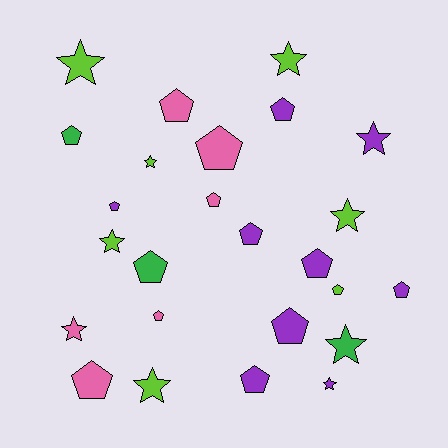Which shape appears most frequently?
Pentagon, with 15 objects.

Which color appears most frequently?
Purple, with 9 objects.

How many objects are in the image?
There are 25 objects.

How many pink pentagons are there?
There are 5 pink pentagons.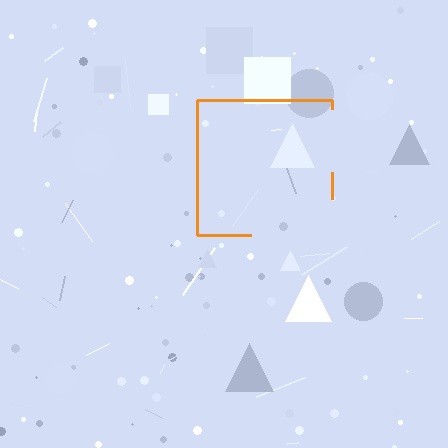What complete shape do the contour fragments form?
The contour fragments form a square.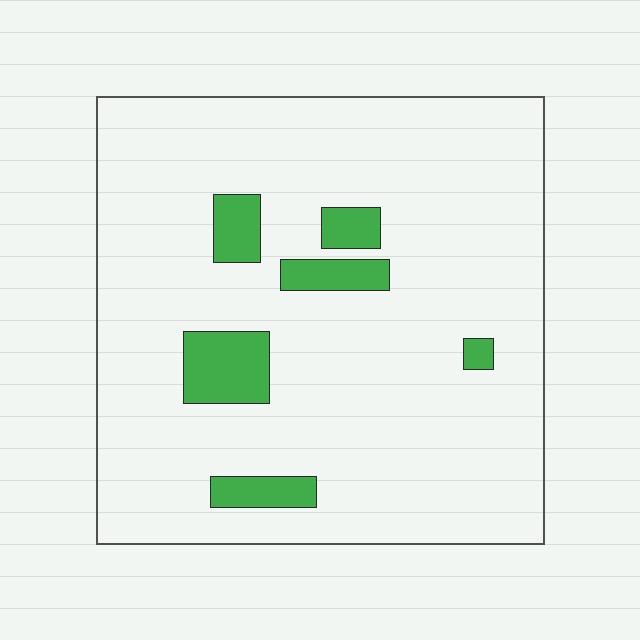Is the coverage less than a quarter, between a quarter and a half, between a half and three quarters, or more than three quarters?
Less than a quarter.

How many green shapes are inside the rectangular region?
6.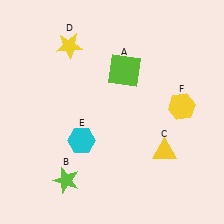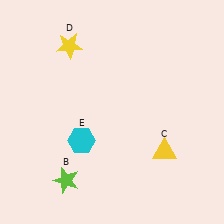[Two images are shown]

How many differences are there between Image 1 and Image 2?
There are 2 differences between the two images.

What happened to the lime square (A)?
The lime square (A) was removed in Image 2. It was in the top-right area of Image 1.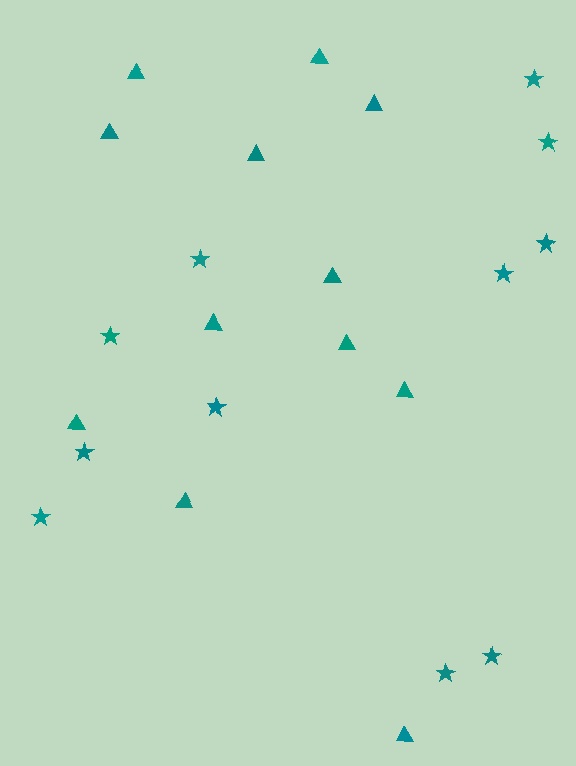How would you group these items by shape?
There are 2 groups: one group of triangles (12) and one group of stars (11).